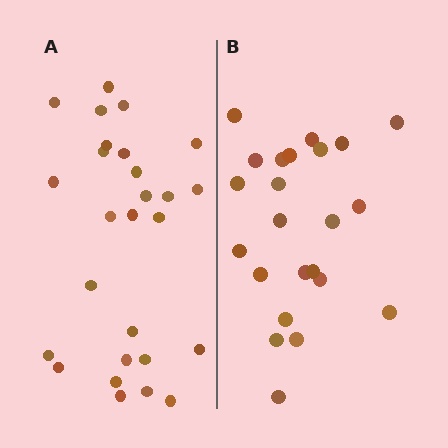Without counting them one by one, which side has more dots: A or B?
Region A (the left region) has more dots.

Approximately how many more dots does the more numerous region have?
Region A has about 4 more dots than region B.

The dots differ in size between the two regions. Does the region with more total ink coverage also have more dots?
No. Region B has more total ink coverage because its dots are larger, but region A actually contains more individual dots. Total area can be misleading — the number of items is what matters here.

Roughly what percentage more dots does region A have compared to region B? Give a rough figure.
About 15% more.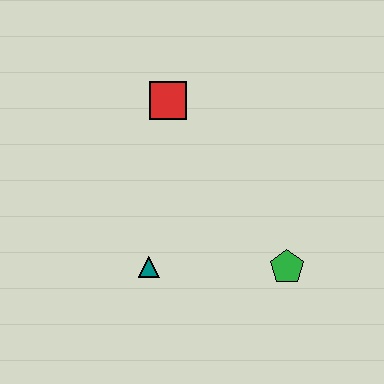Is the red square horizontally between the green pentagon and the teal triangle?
Yes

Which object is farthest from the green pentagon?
The red square is farthest from the green pentagon.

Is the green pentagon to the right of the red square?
Yes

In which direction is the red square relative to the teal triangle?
The red square is above the teal triangle.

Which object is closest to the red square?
The teal triangle is closest to the red square.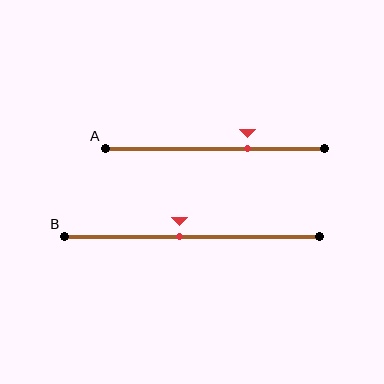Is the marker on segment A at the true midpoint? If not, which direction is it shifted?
No, the marker on segment A is shifted to the right by about 15% of the segment length.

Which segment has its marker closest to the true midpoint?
Segment B has its marker closest to the true midpoint.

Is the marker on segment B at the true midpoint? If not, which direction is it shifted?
No, the marker on segment B is shifted to the left by about 5% of the segment length.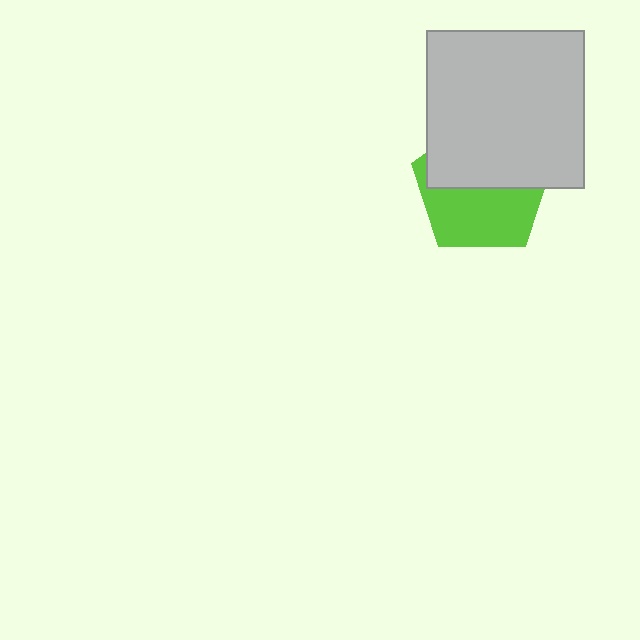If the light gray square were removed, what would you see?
You would see the complete lime pentagon.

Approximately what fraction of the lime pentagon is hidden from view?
Roughly 51% of the lime pentagon is hidden behind the light gray square.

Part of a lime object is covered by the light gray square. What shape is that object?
It is a pentagon.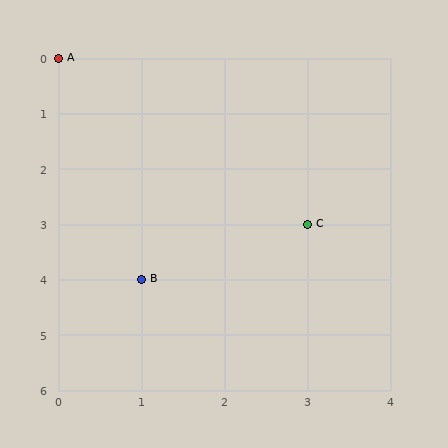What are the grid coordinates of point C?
Point C is at grid coordinates (3, 3).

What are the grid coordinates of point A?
Point A is at grid coordinates (0, 0).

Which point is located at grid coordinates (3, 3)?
Point C is at (3, 3).